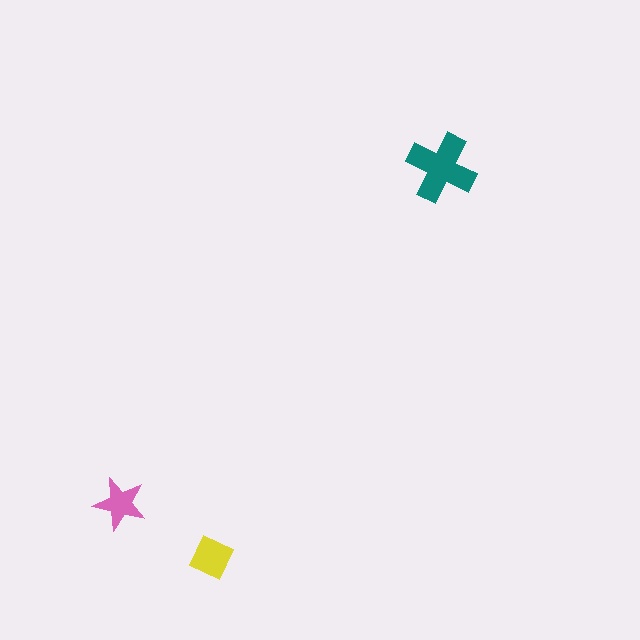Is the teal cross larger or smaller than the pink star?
Larger.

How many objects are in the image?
There are 3 objects in the image.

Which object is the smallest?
The pink star.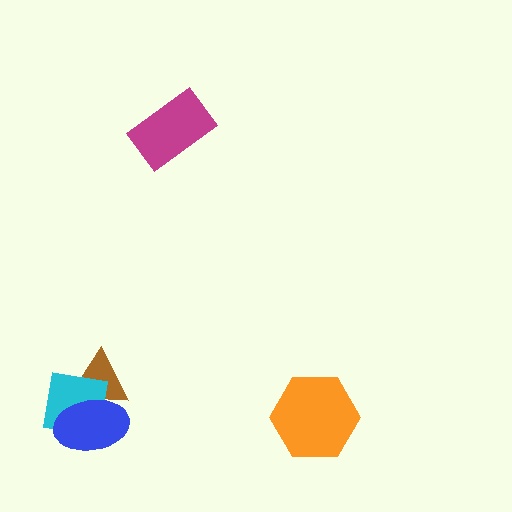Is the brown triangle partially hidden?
Yes, it is partially covered by another shape.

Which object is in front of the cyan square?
The blue ellipse is in front of the cyan square.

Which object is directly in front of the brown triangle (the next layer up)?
The cyan square is directly in front of the brown triangle.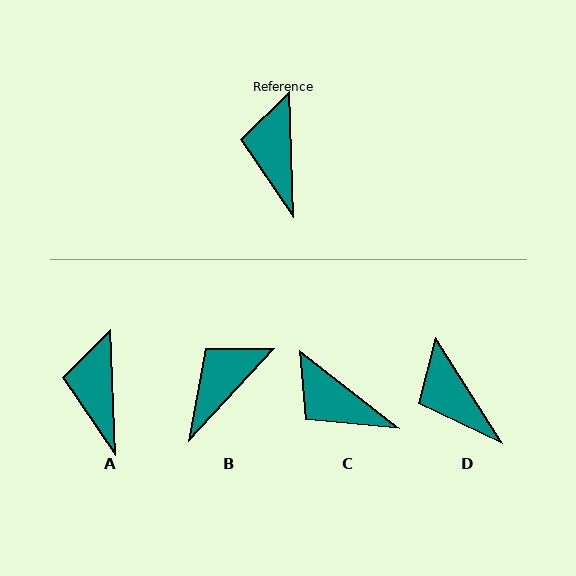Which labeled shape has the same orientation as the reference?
A.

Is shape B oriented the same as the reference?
No, it is off by about 45 degrees.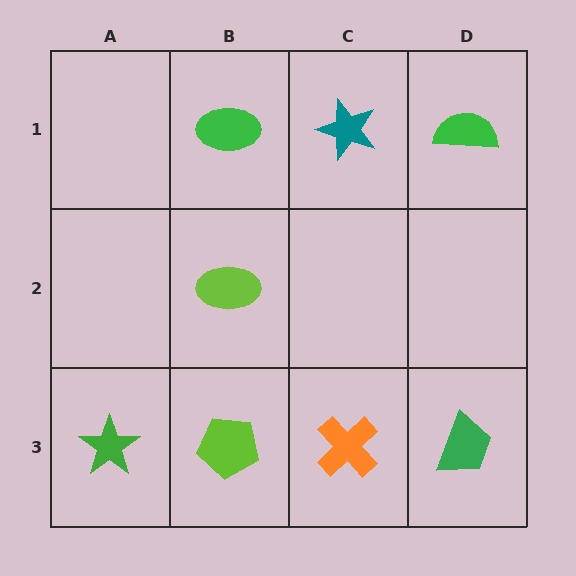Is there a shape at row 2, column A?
No, that cell is empty.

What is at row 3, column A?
A green star.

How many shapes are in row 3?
4 shapes.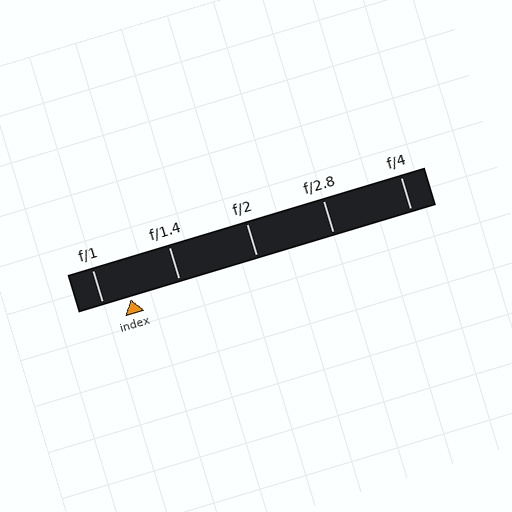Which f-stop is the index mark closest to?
The index mark is closest to f/1.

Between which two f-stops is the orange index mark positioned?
The index mark is between f/1 and f/1.4.